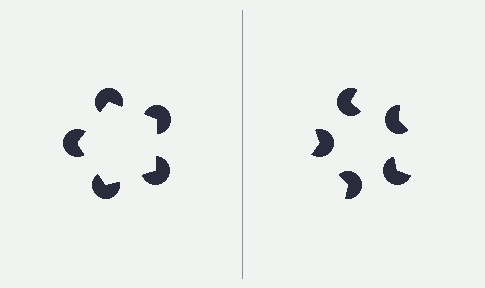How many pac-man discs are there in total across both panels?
10 — 5 on each side.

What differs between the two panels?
The pac-man discs are positioned identically on both sides; only the wedge orientations differ. On the left they align to a pentagon; on the right they are misaligned.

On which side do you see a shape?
An illusory pentagon appears on the left side. On the right side the wedge cuts are rotated, so no coherent shape forms.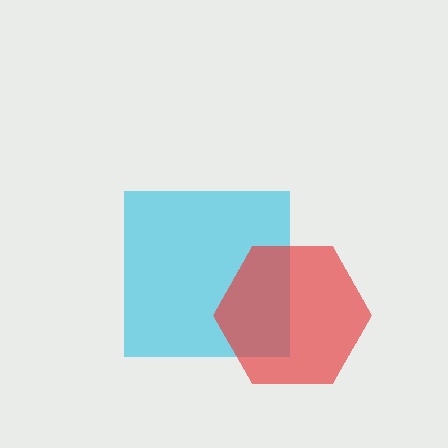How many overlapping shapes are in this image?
There are 2 overlapping shapes in the image.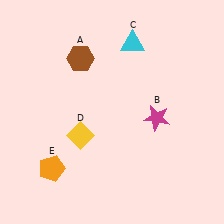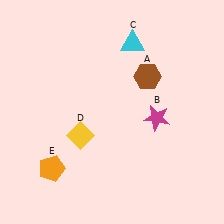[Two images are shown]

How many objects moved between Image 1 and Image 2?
1 object moved between the two images.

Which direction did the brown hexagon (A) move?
The brown hexagon (A) moved right.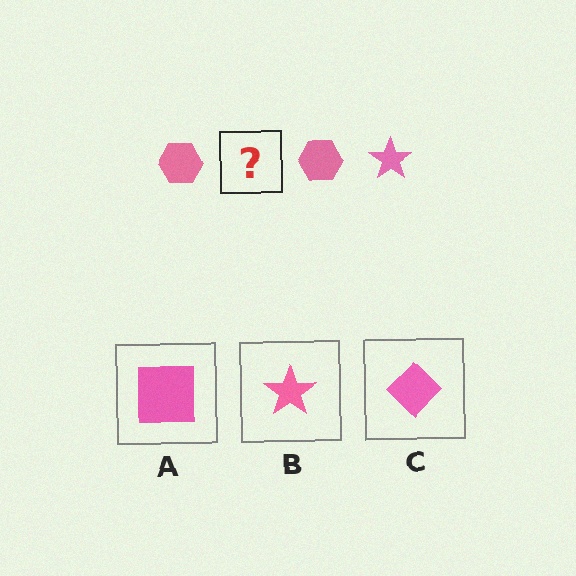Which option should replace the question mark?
Option B.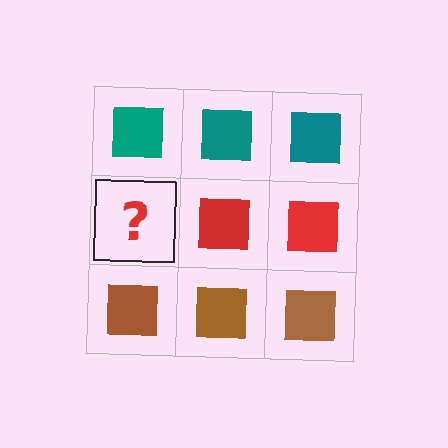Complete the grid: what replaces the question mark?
The question mark should be replaced with a red square.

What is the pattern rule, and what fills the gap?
The rule is that each row has a consistent color. The gap should be filled with a red square.